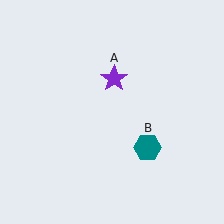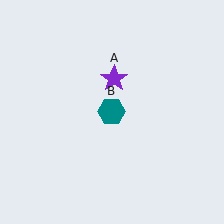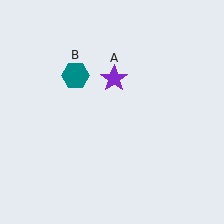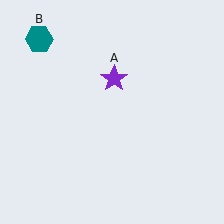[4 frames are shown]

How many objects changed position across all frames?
1 object changed position: teal hexagon (object B).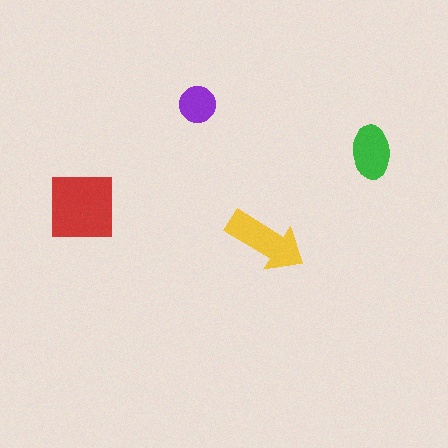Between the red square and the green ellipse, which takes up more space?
The red square.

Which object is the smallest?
The purple circle.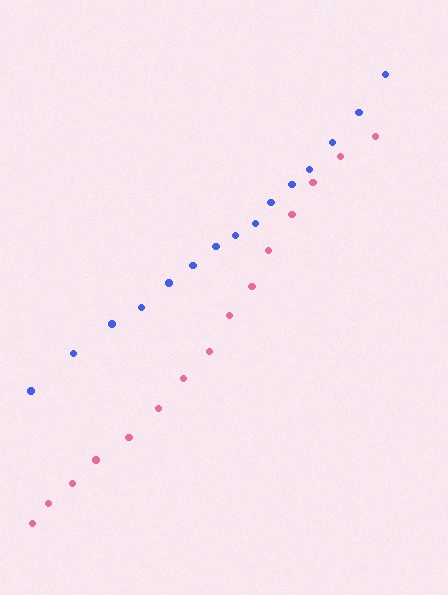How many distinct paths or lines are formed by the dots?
There are 2 distinct paths.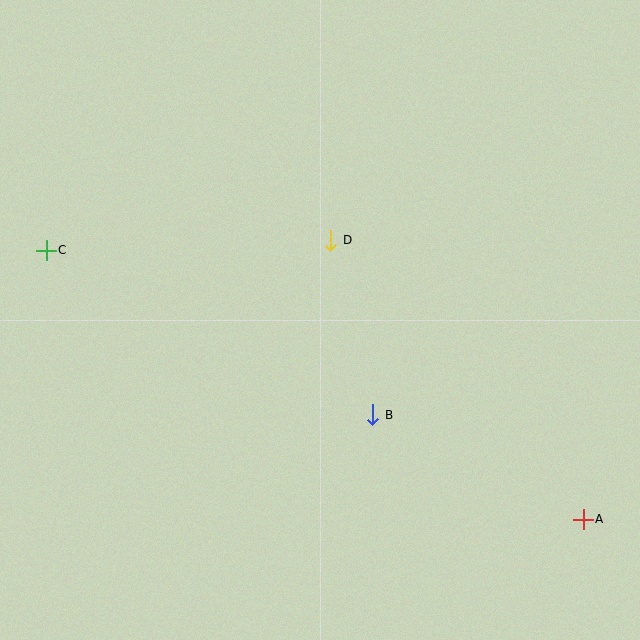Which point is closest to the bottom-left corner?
Point C is closest to the bottom-left corner.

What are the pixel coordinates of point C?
Point C is at (46, 250).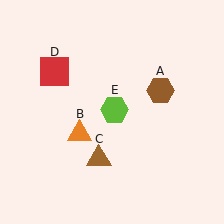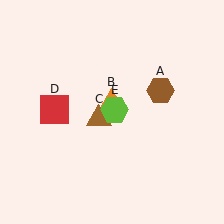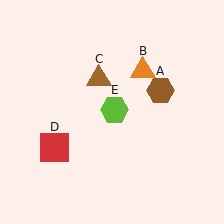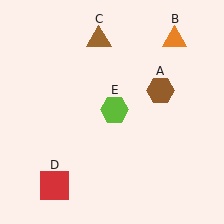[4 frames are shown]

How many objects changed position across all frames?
3 objects changed position: orange triangle (object B), brown triangle (object C), red square (object D).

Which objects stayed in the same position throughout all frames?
Brown hexagon (object A) and lime hexagon (object E) remained stationary.